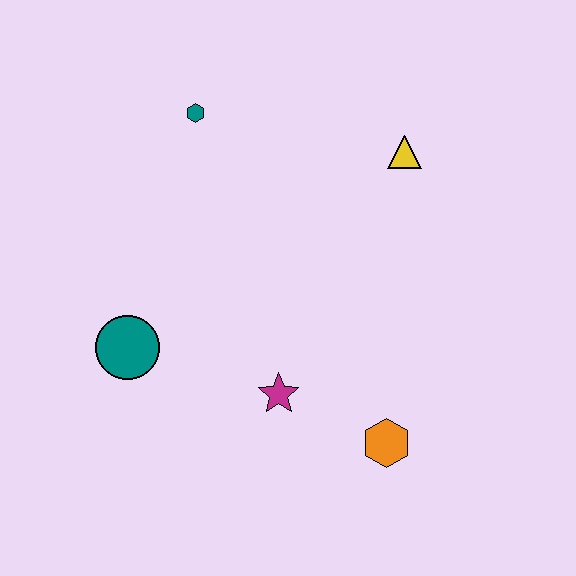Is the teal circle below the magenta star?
No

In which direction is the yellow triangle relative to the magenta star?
The yellow triangle is above the magenta star.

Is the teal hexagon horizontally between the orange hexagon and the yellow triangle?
No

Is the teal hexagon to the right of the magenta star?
No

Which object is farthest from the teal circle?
The yellow triangle is farthest from the teal circle.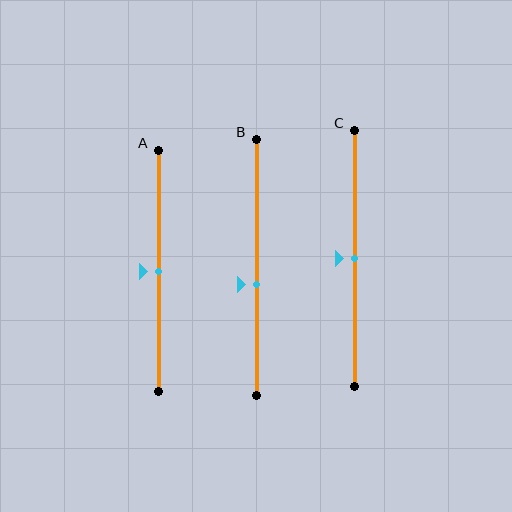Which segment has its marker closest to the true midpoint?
Segment A has its marker closest to the true midpoint.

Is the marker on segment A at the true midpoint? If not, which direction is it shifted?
Yes, the marker on segment A is at the true midpoint.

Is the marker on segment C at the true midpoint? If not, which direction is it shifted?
Yes, the marker on segment C is at the true midpoint.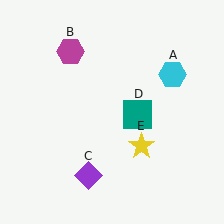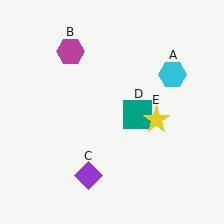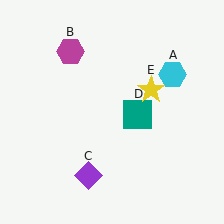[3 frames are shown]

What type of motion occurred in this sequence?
The yellow star (object E) rotated counterclockwise around the center of the scene.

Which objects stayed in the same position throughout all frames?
Cyan hexagon (object A) and magenta hexagon (object B) and purple diamond (object C) and teal square (object D) remained stationary.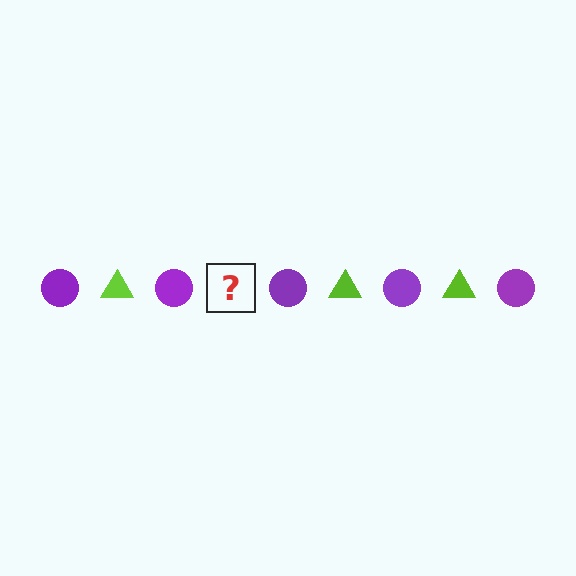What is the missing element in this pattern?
The missing element is a lime triangle.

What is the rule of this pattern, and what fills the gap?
The rule is that the pattern alternates between purple circle and lime triangle. The gap should be filled with a lime triangle.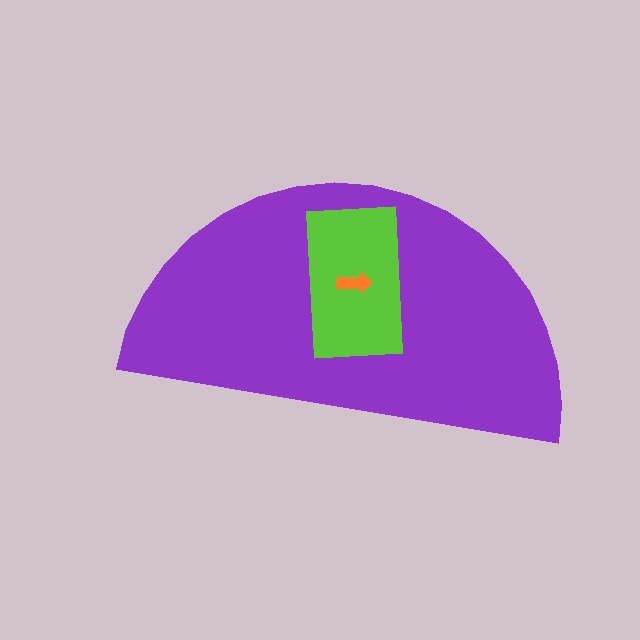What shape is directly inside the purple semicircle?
The lime rectangle.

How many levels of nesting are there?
3.